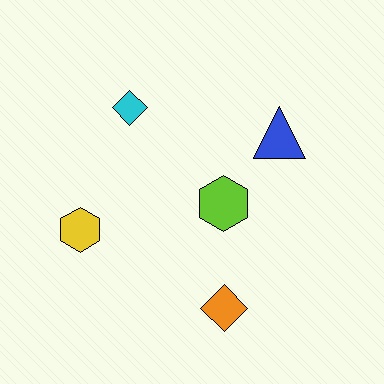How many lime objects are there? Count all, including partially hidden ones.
There is 1 lime object.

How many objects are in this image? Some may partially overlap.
There are 5 objects.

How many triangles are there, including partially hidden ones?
There is 1 triangle.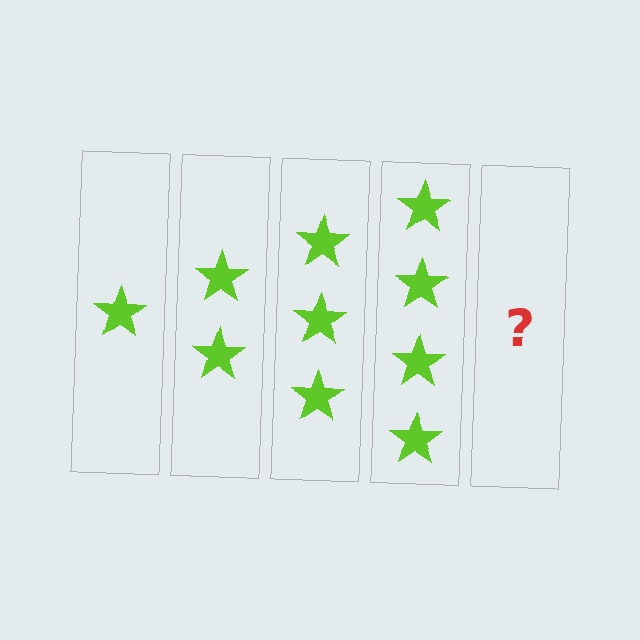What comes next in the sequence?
The next element should be 5 stars.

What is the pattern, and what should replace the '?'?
The pattern is that each step adds one more star. The '?' should be 5 stars.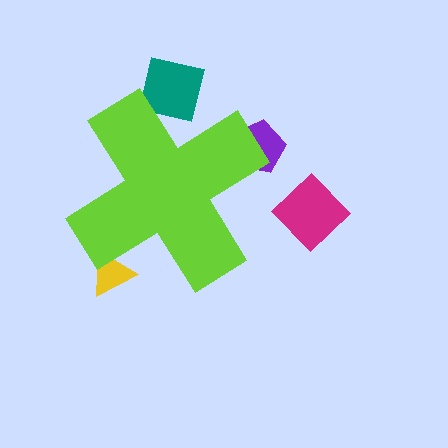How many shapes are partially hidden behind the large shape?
3 shapes are partially hidden.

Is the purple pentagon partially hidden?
Yes, the purple pentagon is partially hidden behind the lime cross.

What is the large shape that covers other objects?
A lime cross.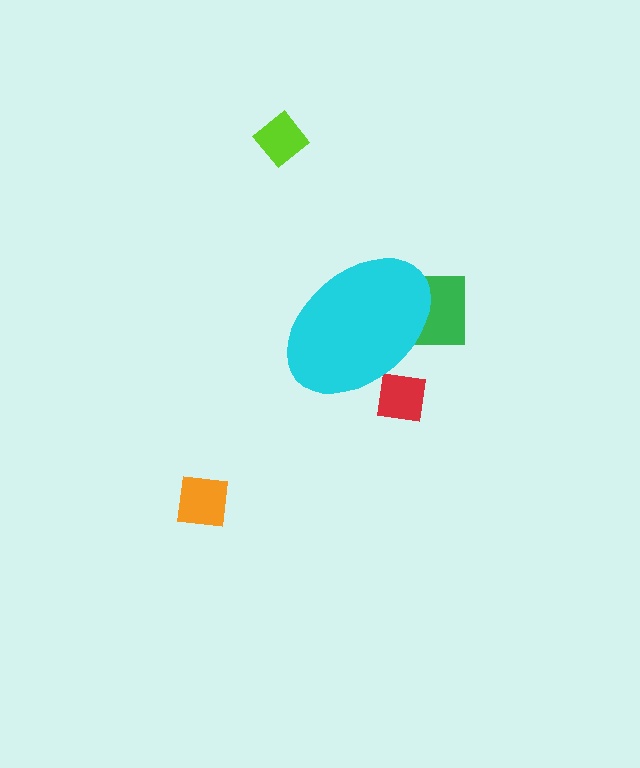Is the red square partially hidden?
Yes, the red square is partially hidden behind the cyan ellipse.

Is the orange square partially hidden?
No, the orange square is fully visible.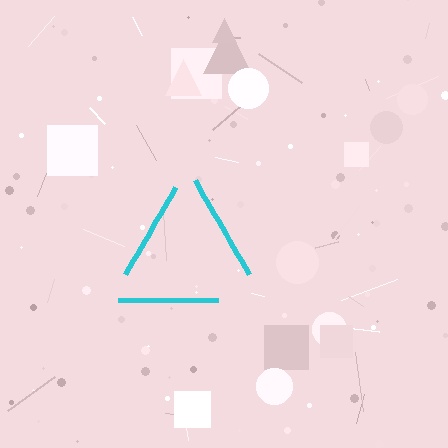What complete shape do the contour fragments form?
The contour fragments form a triangle.